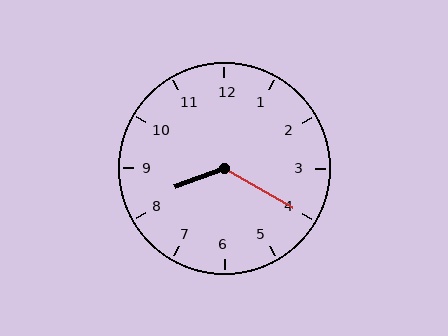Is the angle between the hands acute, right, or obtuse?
It is obtuse.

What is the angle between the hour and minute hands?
Approximately 130 degrees.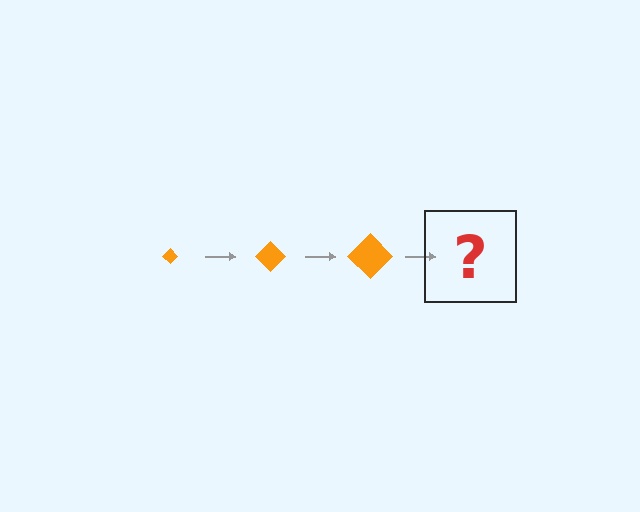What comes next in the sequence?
The next element should be an orange diamond, larger than the previous one.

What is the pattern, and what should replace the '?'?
The pattern is that the diamond gets progressively larger each step. The '?' should be an orange diamond, larger than the previous one.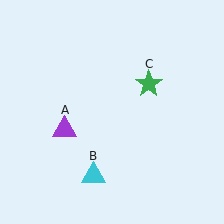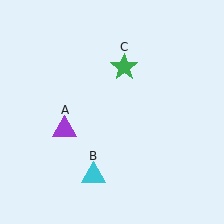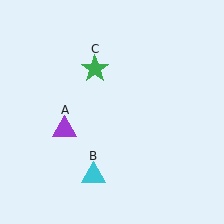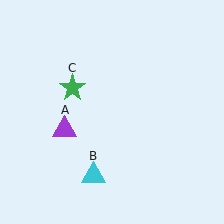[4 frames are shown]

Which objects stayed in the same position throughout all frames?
Purple triangle (object A) and cyan triangle (object B) remained stationary.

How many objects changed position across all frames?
1 object changed position: green star (object C).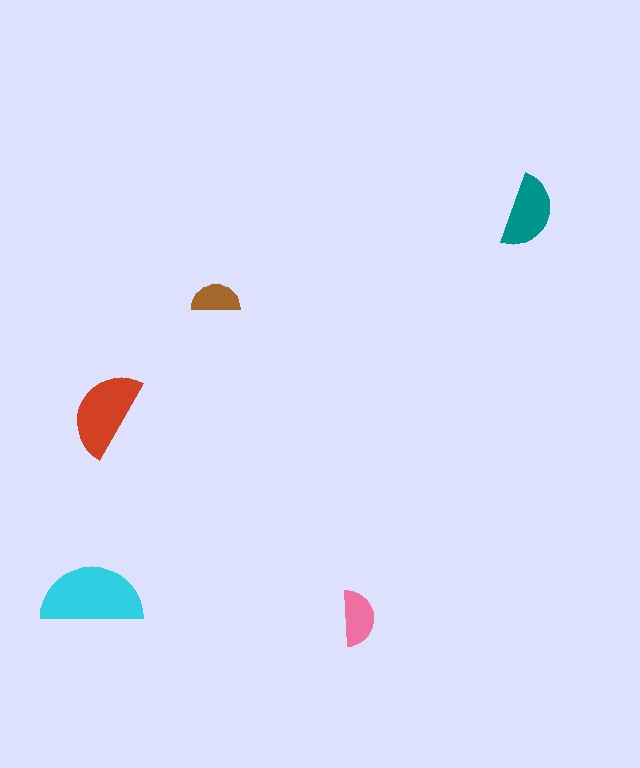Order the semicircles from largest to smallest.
the cyan one, the red one, the teal one, the pink one, the brown one.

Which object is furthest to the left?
The cyan semicircle is leftmost.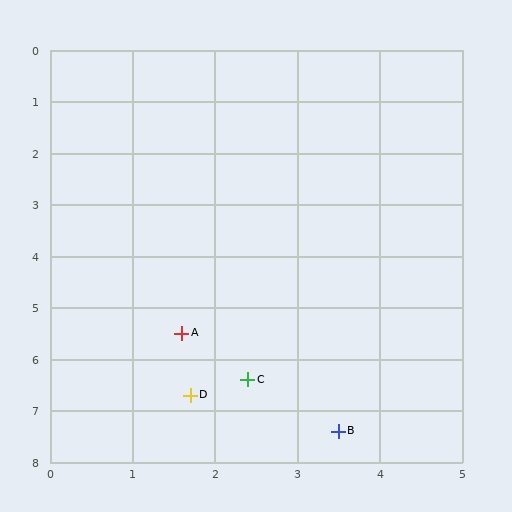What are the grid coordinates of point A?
Point A is at approximately (1.6, 5.5).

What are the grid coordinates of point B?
Point B is at approximately (3.5, 7.4).